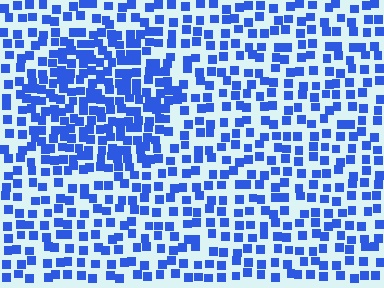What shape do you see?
I see a circle.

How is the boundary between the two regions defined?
The boundary is defined by a change in element density (approximately 1.8x ratio). All elements are the same color, size, and shape.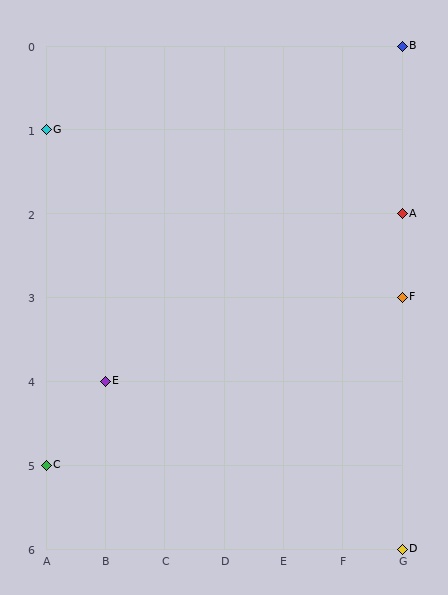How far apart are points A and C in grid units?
Points A and C are 6 columns and 3 rows apart (about 6.7 grid units diagonally).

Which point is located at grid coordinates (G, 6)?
Point D is at (G, 6).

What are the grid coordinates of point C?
Point C is at grid coordinates (A, 5).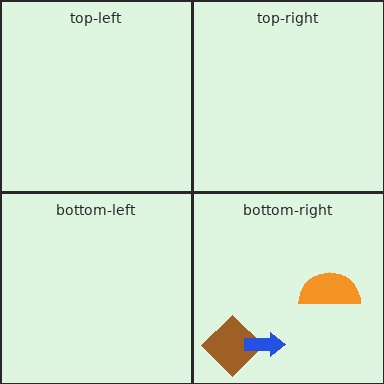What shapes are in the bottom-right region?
The brown diamond, the blue arrow, the orange semicircle.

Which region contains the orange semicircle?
The bottom-right region.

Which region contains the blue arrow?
The bottom-right region.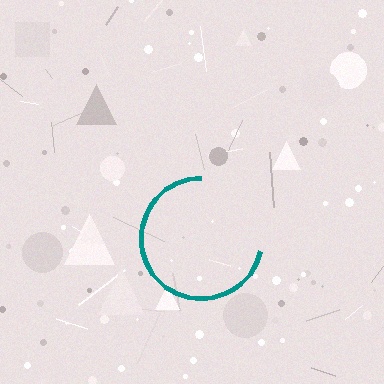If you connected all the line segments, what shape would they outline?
They would outline a circle.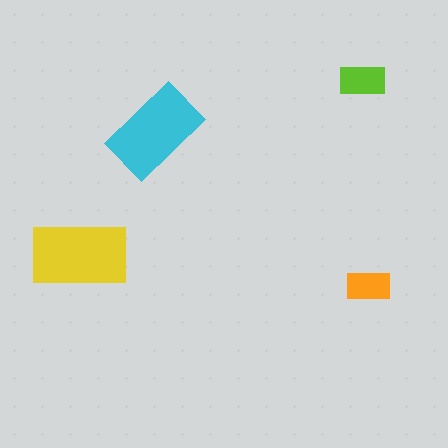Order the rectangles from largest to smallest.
the yellow one, the cyan one, the lime one, the orange one.